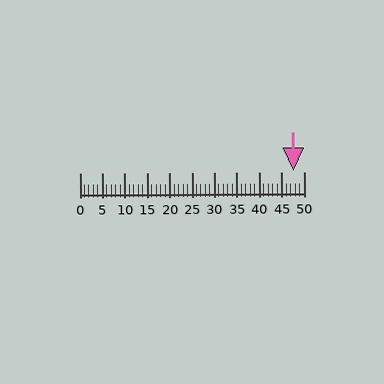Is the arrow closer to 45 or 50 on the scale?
The arrow is closer to 50.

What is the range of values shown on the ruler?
The ruler shows values from 0 to 50.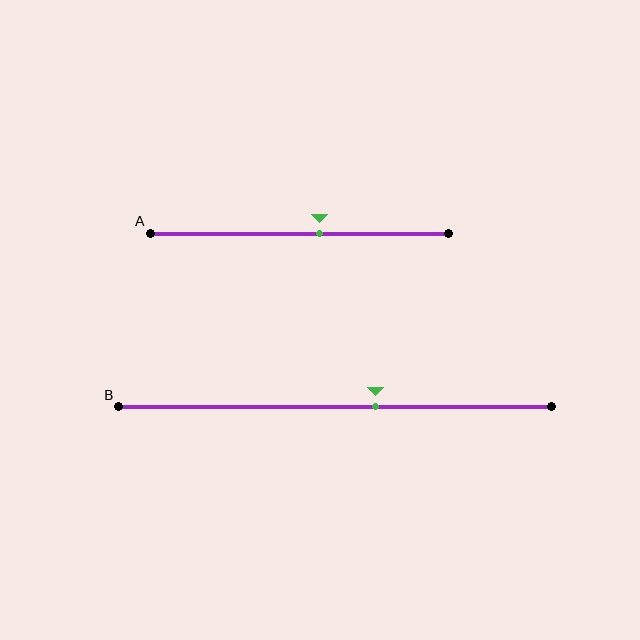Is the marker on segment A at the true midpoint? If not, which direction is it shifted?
No, the marker on segment A is shifted to the right by about 7% of the segment length.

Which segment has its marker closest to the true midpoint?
Segment A has its marker closest to the true midpoint.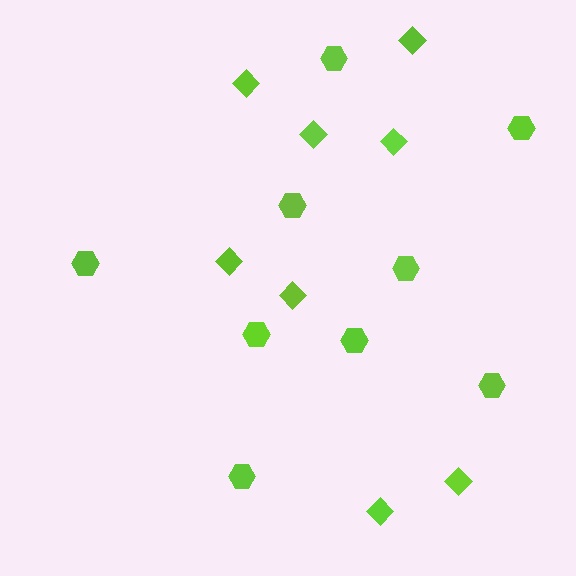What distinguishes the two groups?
There are 2 groups: one group of hexagons (9) and one group of diamonds (8).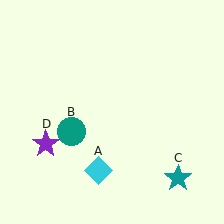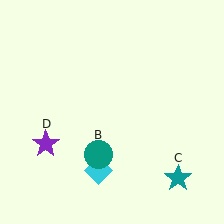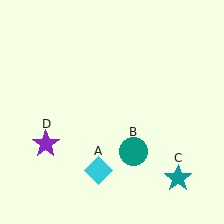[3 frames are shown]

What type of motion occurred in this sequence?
The teal circle (object B) rotated counterclockwise around the center of the scene.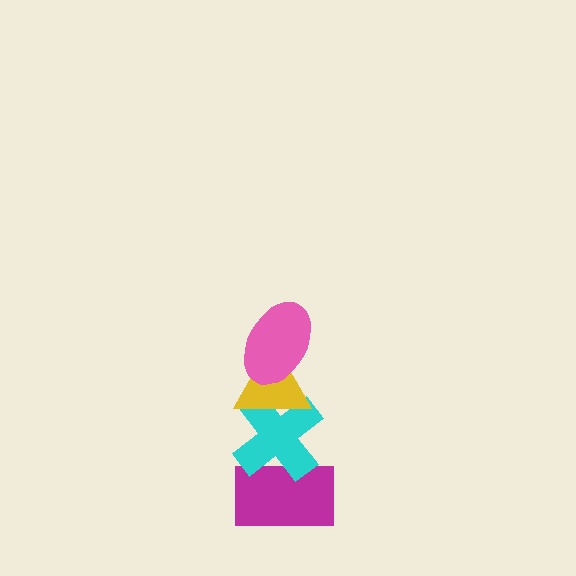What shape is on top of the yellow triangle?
The pink ellipse is on top of the yellow triangle.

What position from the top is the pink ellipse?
The pink ellipse is 1st from the top.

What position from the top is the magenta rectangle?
The magenta rectangle is 4th from the top.